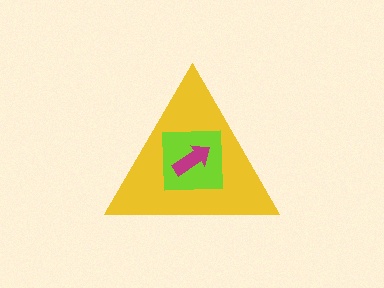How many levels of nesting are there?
3.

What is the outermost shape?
The yellow triangle.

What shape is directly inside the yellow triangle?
The lime square.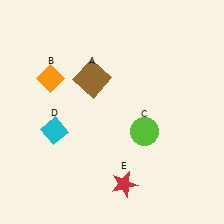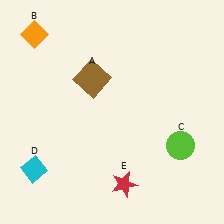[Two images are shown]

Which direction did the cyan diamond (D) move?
The cyan diamond (D) moved down.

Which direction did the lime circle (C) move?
The lime circle (C) moved right.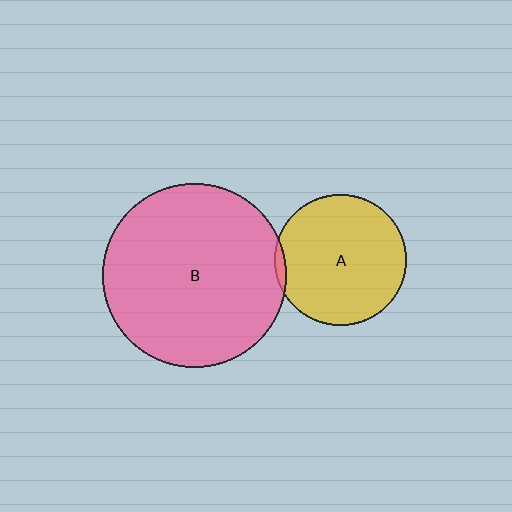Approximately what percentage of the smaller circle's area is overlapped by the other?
Approximately 5%.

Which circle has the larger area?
Circle B (pink).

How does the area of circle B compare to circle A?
Approximately 2.0 times.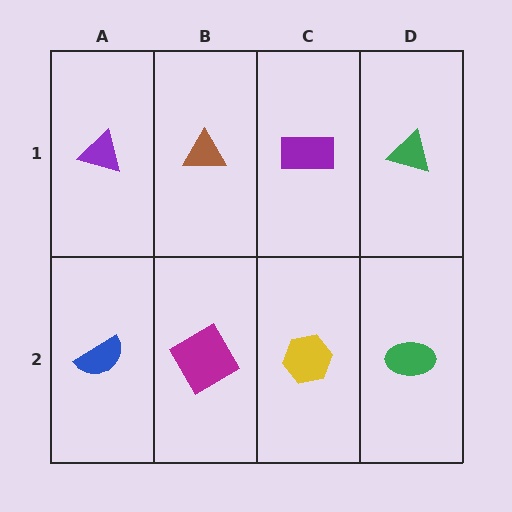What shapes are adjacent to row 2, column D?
A green triangle (row 1, column D), a yellow hexagon (row 2, column C).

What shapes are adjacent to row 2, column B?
A brown triangle (row 1, column B), a blue semicircle (row 2, column A), a yellow hexagon (row 2, column C).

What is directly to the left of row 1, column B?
A purple triangle.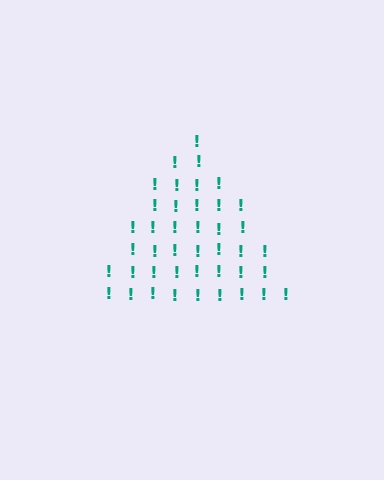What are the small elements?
The small elements are exclamation marks.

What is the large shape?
The large shape is a triangle.